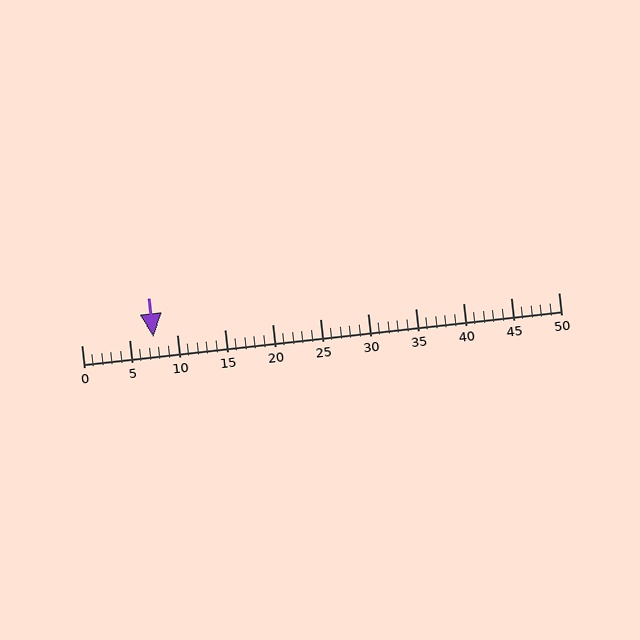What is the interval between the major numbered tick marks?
The major tick marks are spaced 5 units apart.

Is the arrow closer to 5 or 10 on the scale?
The arrow is closer to 10.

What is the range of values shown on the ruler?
The ruler shows values from 0 to 50.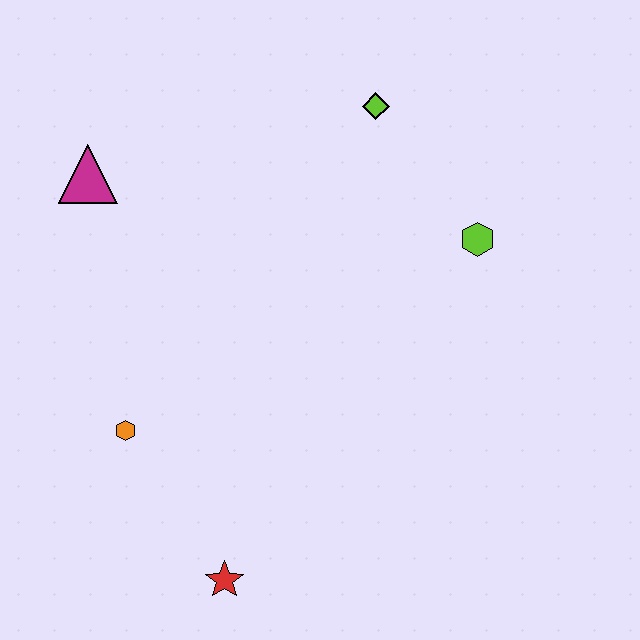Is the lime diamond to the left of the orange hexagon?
No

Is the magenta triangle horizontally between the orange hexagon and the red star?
No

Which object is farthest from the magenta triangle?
The red star is farthest from the magenta triangle.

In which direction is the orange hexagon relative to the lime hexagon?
The orange hexagon is to the left of the lime hexagon.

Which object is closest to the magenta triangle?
The orange hexagon is closest to the magenta triangle.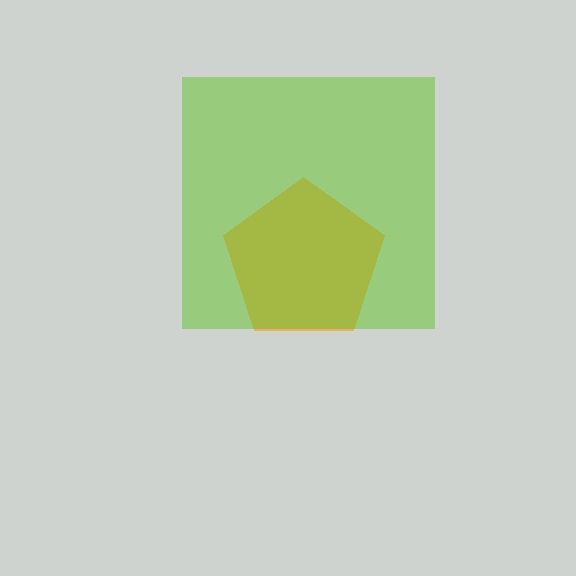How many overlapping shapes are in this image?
There are 2 overlapping shapes in the image.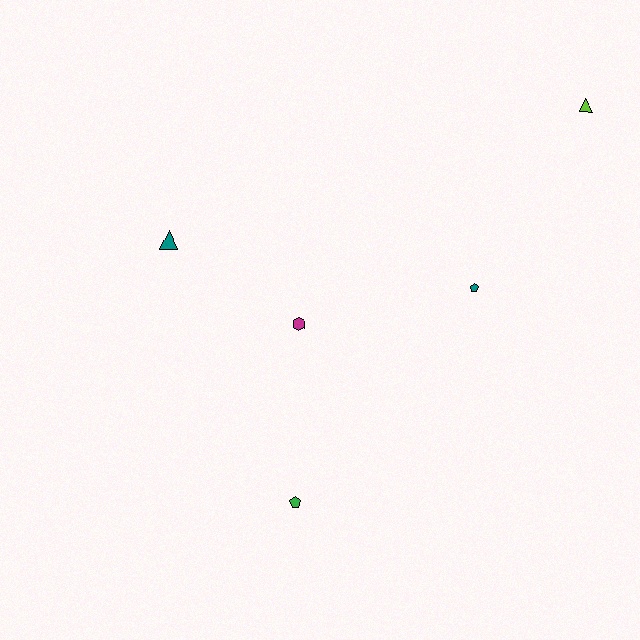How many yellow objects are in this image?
There are no yellow objects.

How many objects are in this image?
There are 5 objects.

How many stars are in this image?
There are no stars.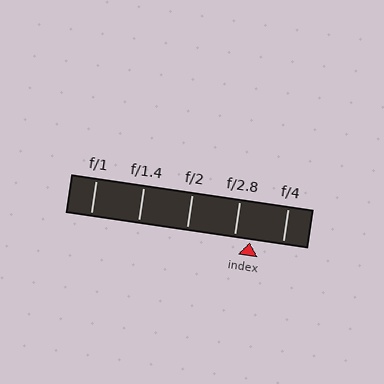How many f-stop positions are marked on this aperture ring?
There are 5 f-stop positions marked.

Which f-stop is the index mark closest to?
The index mark is closest to f/2.8.